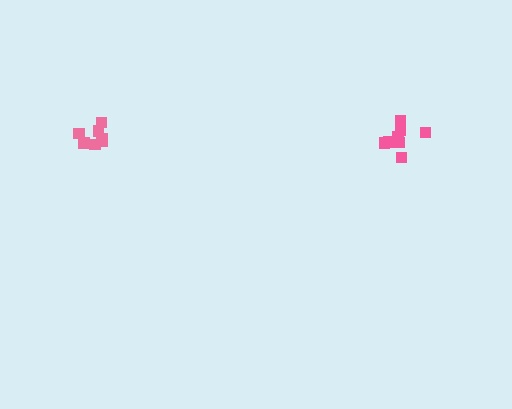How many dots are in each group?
Group 1: 9 dots, Group 2: 7 dots (16 total).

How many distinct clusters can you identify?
There are 2 distinct clusters.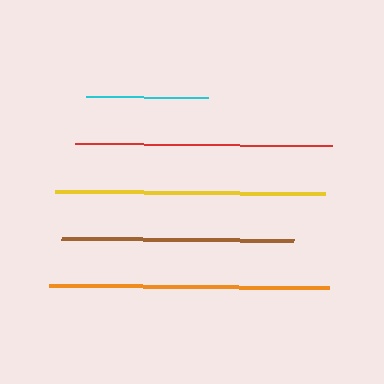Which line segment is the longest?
The orange line is the longest at approximately 280 pixels.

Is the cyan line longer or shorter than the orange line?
The orange line is longer than the cyan line.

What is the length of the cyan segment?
The cyan segment is approximately 122 pixels long.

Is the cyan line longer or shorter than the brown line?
The brown line is longer than the cyan line.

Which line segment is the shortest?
The cyan line is the shortest at approximately 122 pixels.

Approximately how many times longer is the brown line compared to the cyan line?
The brown line is approximately 1.9 times the length of the cyan line.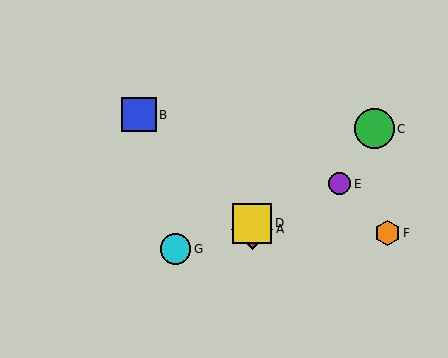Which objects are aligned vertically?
Objects A, D are aligned vertically.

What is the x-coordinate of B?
Object B is at x≈139.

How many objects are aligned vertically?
2 objects (A, D) are aligned vertically.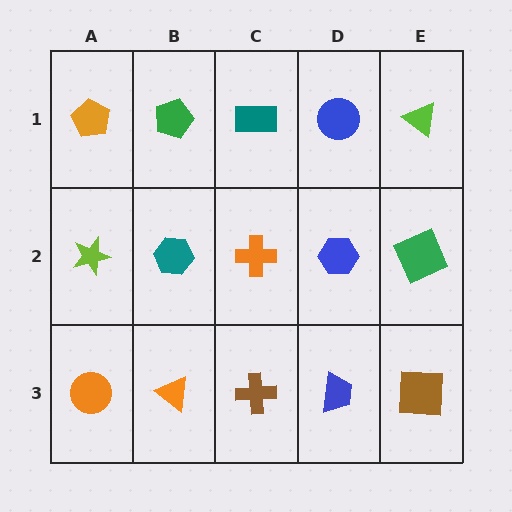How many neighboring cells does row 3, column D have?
3.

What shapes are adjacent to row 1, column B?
A teal hexagon (row 2, column B), an orange pentagon (row 1, column A), a teal rectangle (row 1, column C).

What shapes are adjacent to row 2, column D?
A blue circle (row 1, column D), a blue trapezoid (row 3, column D), an orange cross (row 2, column C), a green square (row 2, column E).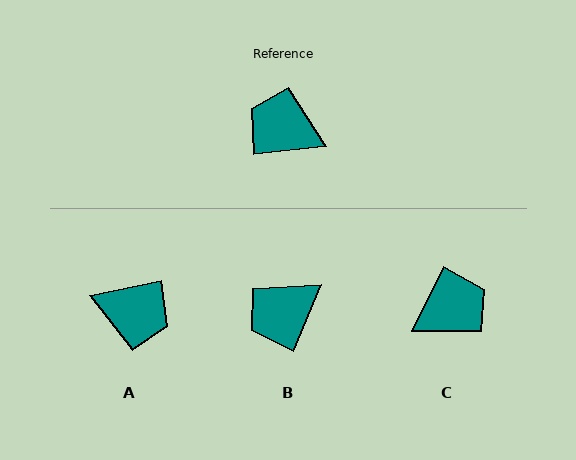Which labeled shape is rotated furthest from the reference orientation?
A, about 175 degrees away.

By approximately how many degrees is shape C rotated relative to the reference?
Approximately 123 degrees clockwise.